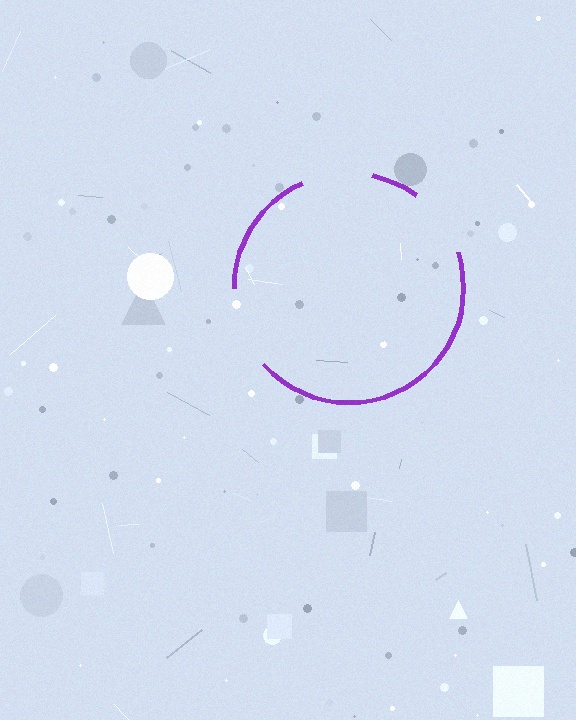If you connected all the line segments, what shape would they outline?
They would outline a circle.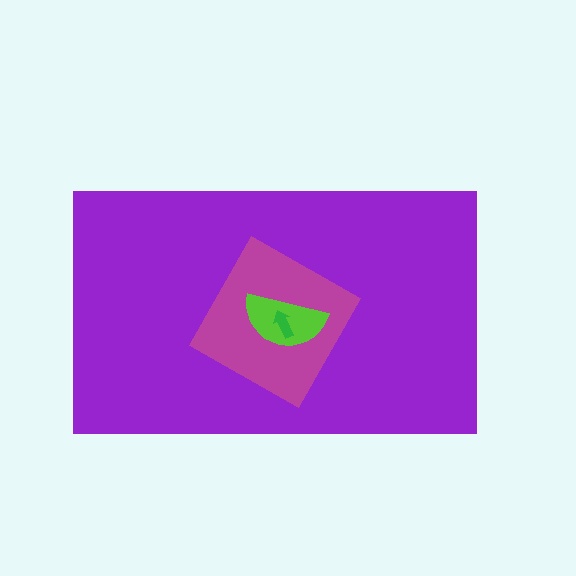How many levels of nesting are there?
4.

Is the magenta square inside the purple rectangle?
Yes.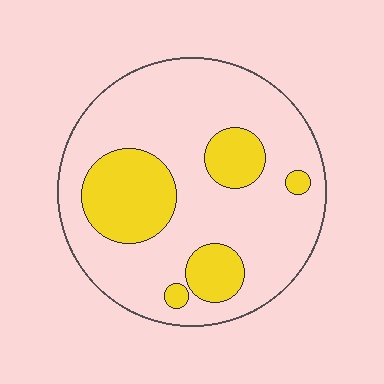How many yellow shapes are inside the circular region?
5.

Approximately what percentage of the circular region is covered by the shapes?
Approximately 25%.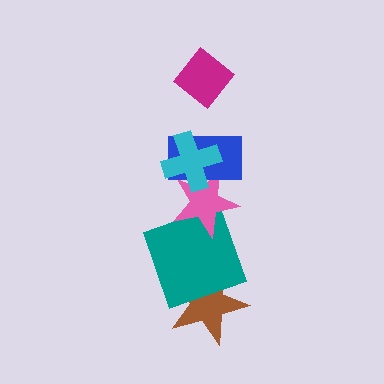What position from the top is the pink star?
The pink star is 4th from the top.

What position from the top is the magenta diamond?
The magenta diamond is 1st from the top.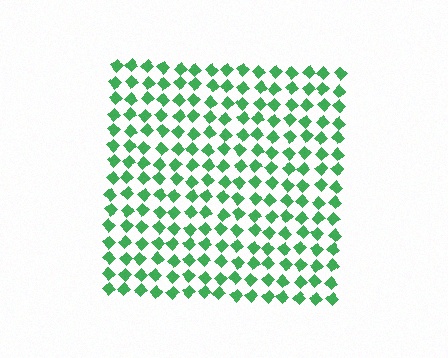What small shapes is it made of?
It is made of small diamonds.